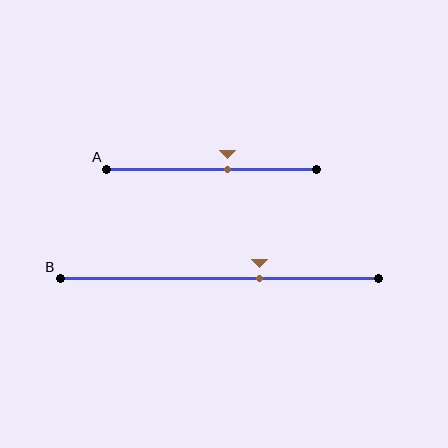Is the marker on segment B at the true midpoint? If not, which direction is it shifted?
No, the marker on segment B is shifted to the right by about 13% of the segment length.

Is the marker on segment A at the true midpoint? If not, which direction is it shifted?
No, the marker on segment A is shifted to the right by about 7% of the segment length.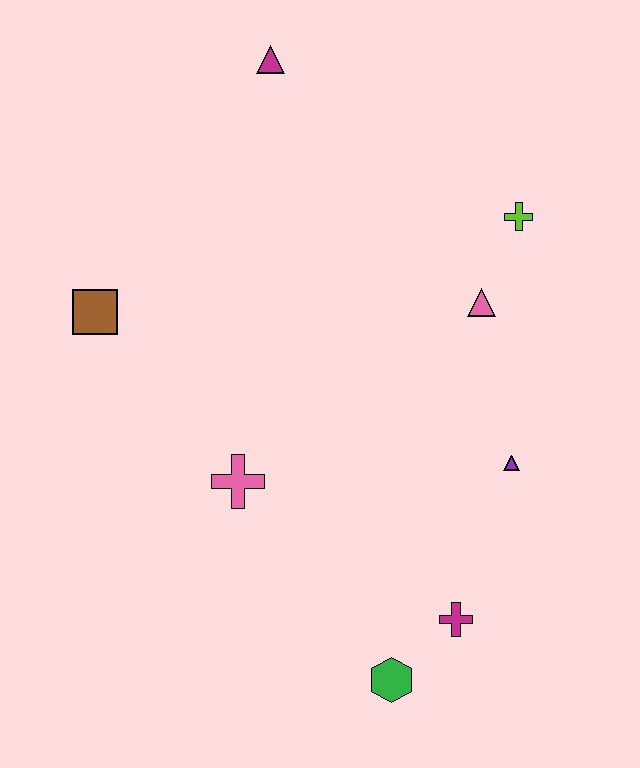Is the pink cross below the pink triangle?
Yes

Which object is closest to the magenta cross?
The green hexagon is closest to the magenta cross.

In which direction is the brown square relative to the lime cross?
The brown square is to the left of the lime cross.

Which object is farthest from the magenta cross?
The magenta triangle is farthest from the magenta cross.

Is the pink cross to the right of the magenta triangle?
No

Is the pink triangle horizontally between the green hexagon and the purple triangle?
Yes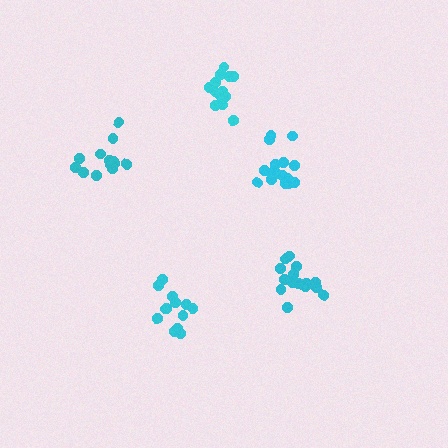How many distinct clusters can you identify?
There are 5 distinct clusters.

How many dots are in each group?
Group 1: 13 dots, Group 2: 16 dots, Group 3: 13 dots, Group 4: 18 dots, Group 5: 13 dots (73 total).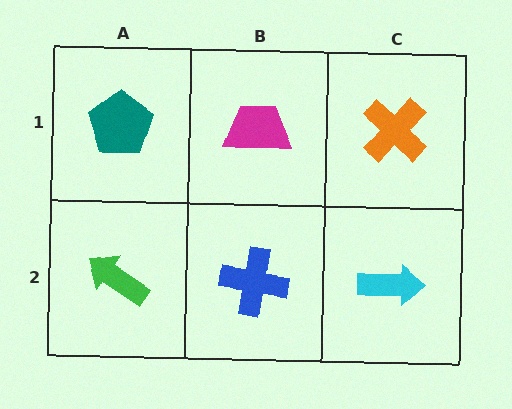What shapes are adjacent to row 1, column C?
A cyan arrow (row 2, column C), a magenta trapezoid (row 1, column B).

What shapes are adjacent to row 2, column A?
A teal pentagon (row 1, column A), a blue cross (row 2, column B).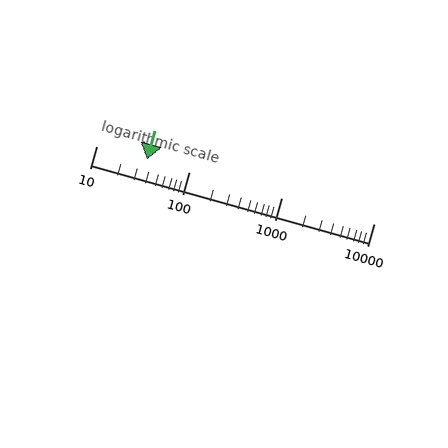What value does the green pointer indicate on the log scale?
The pointer indicates approximately 35.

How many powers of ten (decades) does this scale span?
The scale spans 3 decades, from 10 to 10000.